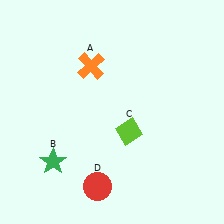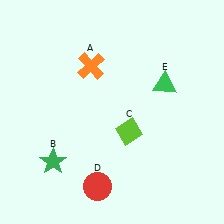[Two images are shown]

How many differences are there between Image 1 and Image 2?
There is 1 difference between the two images.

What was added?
A green triangle (E) was added in Image 2.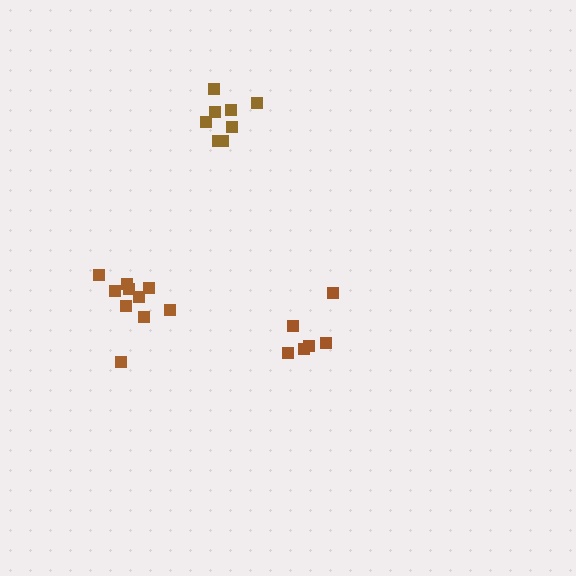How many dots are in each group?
Group 1: 10 dots, Group 2: 8 dots, Group 3: 6 dots (24 total).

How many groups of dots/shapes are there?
There are 3 groups.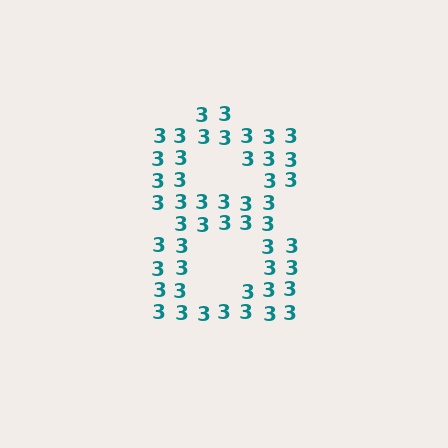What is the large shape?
The large shape is the digit 8.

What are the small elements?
The small elements are digit 3's.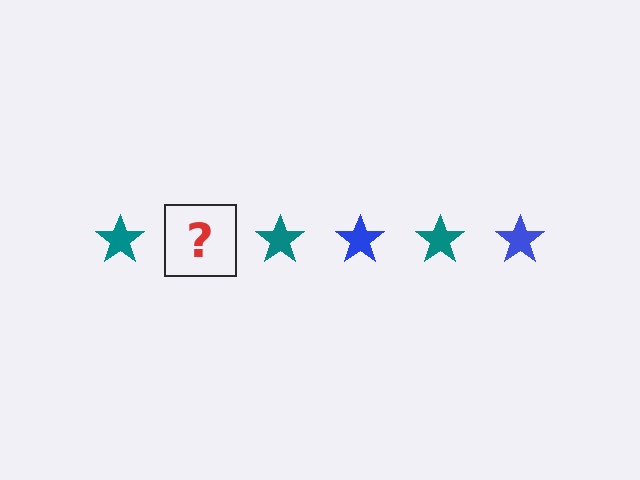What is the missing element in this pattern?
The missing element is a blue star.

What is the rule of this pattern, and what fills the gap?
The rule is that the pattern cycles through teal, blue stars. The gap should be filled with a blue star.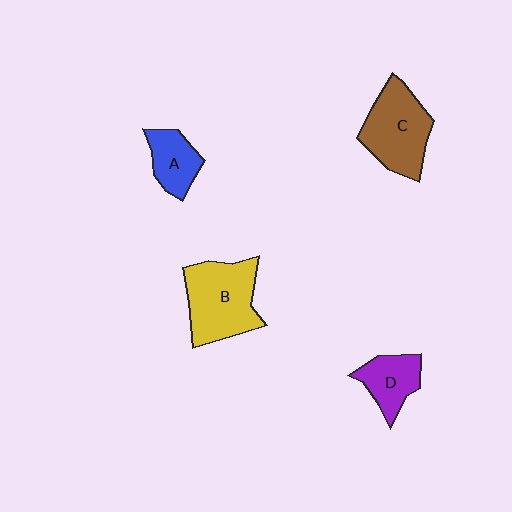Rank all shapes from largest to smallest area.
From largest to smallest: B (yellow), C (brown), D (purple), A (blue).